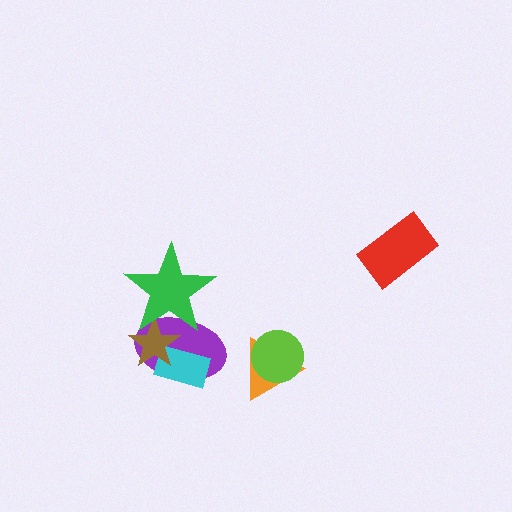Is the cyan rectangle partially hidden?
Yes, it is partially covered by another shape.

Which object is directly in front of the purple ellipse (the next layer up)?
The cyan rectangle is directly in front of the purple ellipse.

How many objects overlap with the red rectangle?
0 objects overlap with the red rectangle.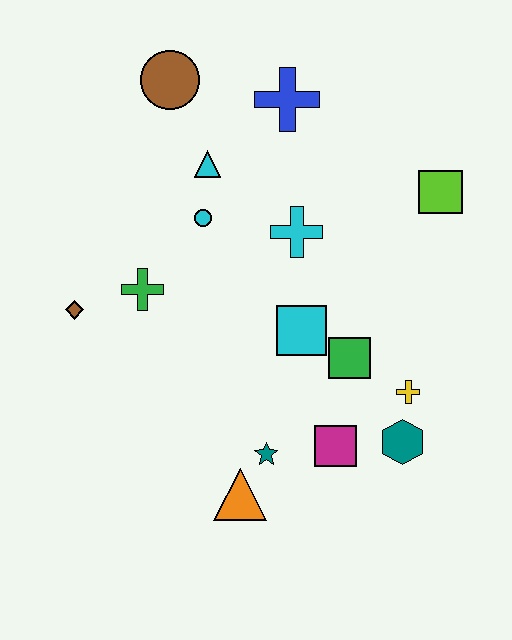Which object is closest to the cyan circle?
The cyan triangle is closest to the cyan circle.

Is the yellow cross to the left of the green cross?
No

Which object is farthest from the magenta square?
The brown circle is farthest from the magenta square.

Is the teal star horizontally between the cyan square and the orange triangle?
Yes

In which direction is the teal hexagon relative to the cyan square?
The teal hexagon is below the cyan square.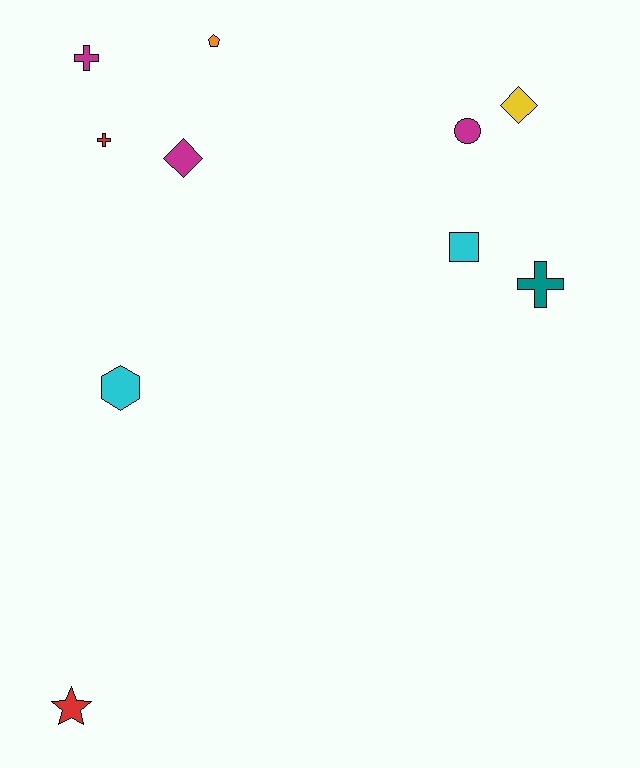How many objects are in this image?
There are 10 objects.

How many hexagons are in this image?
There is 1 hexagon.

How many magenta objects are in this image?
There are 3 magenta objects.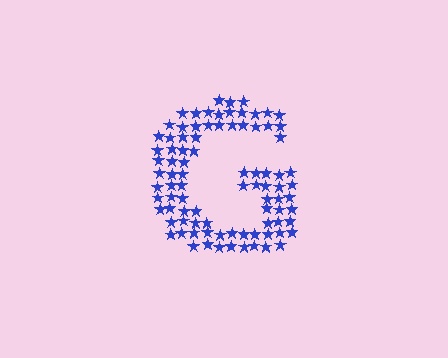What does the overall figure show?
The overall figure shows the letter G.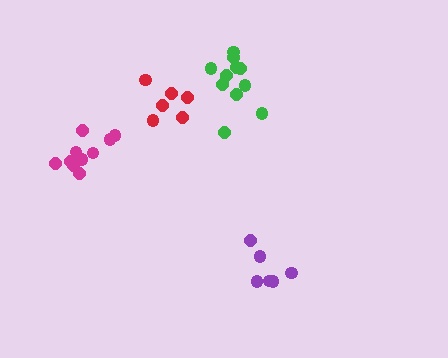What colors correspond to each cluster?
The clusters are colored: green, red, purple, magenta.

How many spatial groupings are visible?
There are 4 spatial groupings.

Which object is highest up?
The green cluster is topmost.